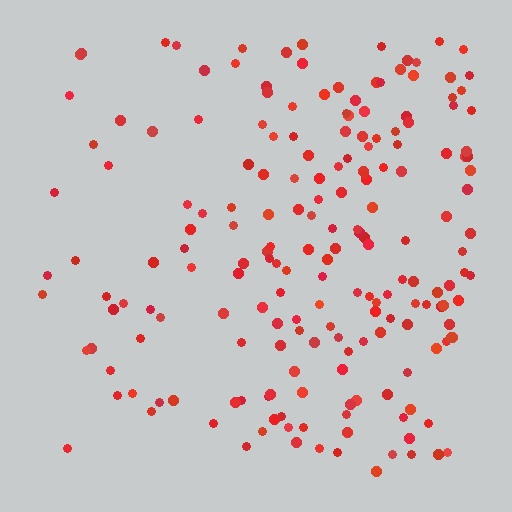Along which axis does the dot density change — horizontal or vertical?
Horizontal.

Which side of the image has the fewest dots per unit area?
The left.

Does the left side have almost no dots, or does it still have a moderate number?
Still a moderate number, just noticeably fewer than the right.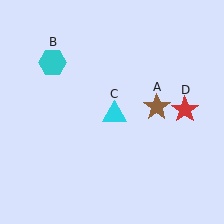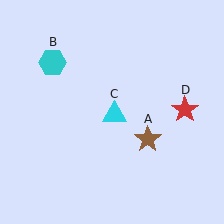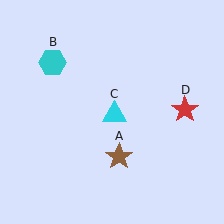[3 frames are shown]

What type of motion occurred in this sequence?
The brown star (object A) rotated clockwise around the center of the scene.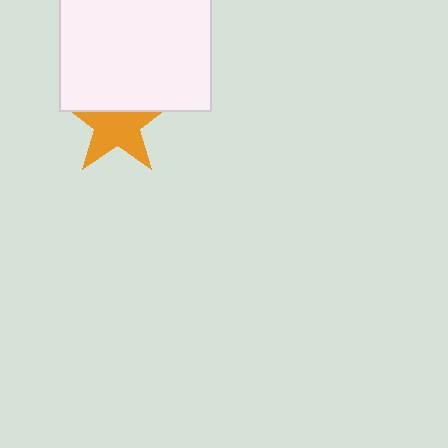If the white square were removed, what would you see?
You would see the complete orange star.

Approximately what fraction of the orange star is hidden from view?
Roughly 34% of the orange star is hidden behind the white square.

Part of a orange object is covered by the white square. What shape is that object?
It is a star.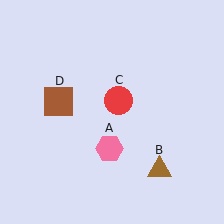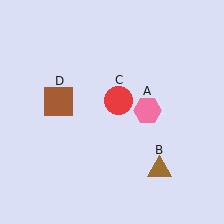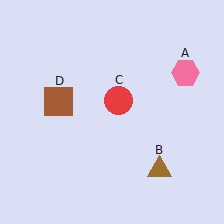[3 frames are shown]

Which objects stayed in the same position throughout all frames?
Brown triangle (object B) and red circle (object C) and brown square (object D) remained stationary.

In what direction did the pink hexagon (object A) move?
The pink hexagon (object A) moved up and to the right.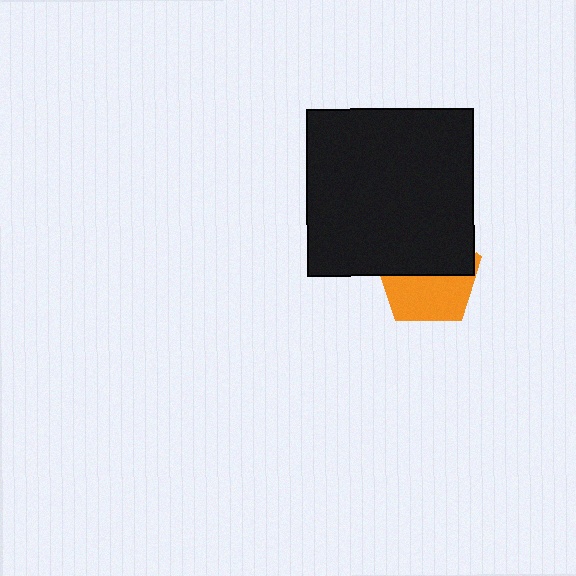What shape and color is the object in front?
The object in front is a black square.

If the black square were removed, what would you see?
You would see the complete orange pentagon.